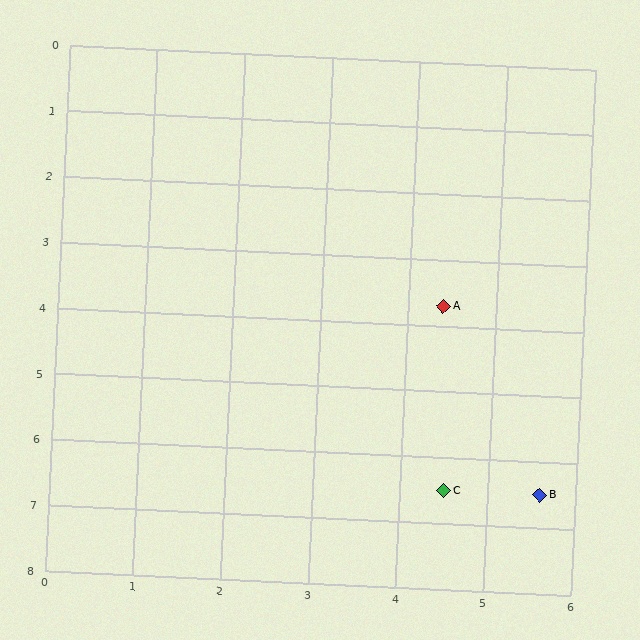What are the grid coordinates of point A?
Point A is at approximately (4.4, 3.7).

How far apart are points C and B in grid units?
Points C and B are about 1.1 grid units apart.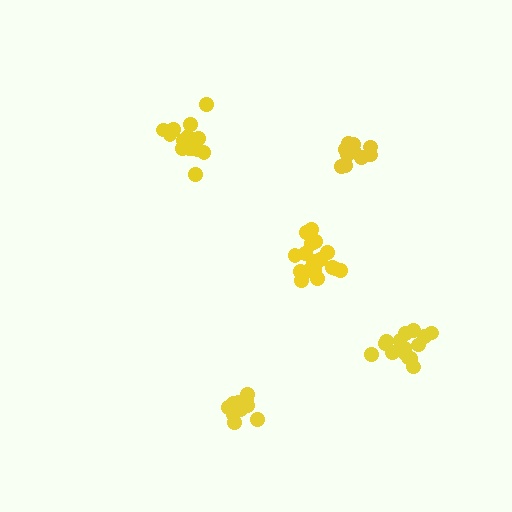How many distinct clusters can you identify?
There are 5 distinct clusters.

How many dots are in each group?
Group 1: 12 dots, Group 2: 15 dots, Group 3: 17 dots, Group 4: 17 dots, Group 5: 11 dots (72 total).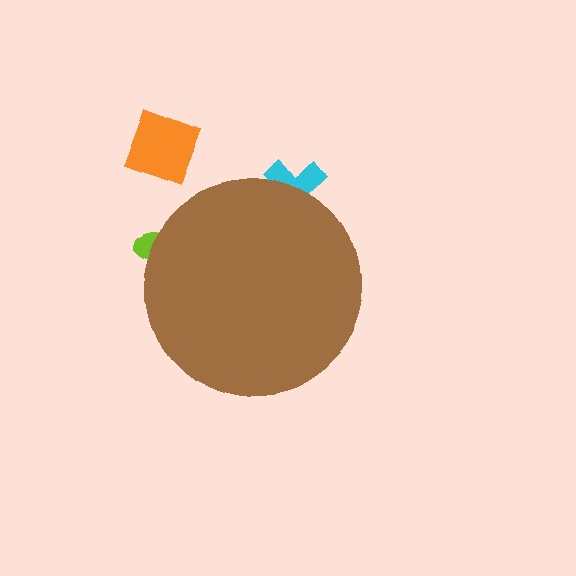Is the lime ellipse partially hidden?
Yes, the lime ellipse is partially hidden behind the brown circle.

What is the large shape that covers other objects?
A brown circle.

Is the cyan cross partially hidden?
Yes, the cyan cross is partially hidden behind the brown circle.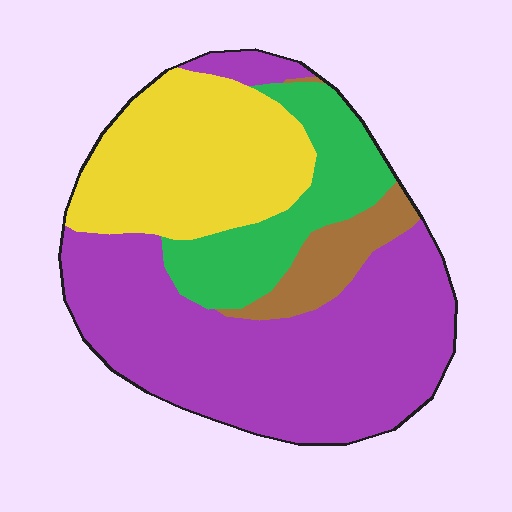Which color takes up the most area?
Purple, at roughly 50%.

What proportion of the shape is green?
Green takes up about one sixth (1/6) of the shape.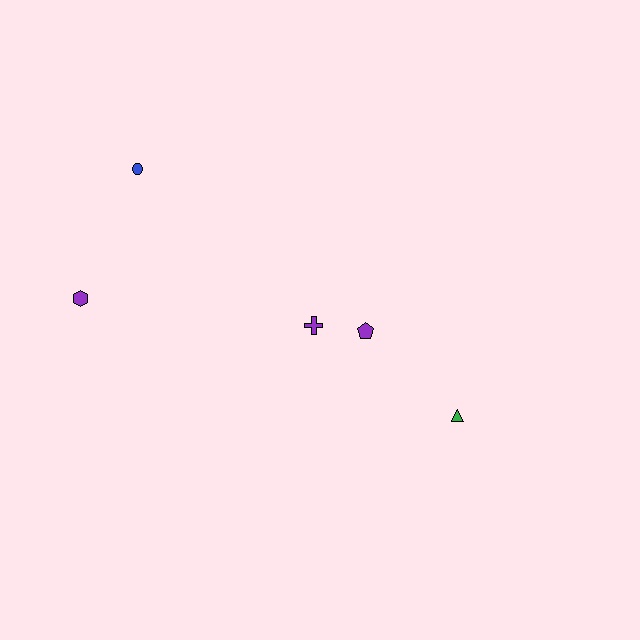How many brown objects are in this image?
There are no brown objects.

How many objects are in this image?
There are 5 objects.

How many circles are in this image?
There is 1 circle.